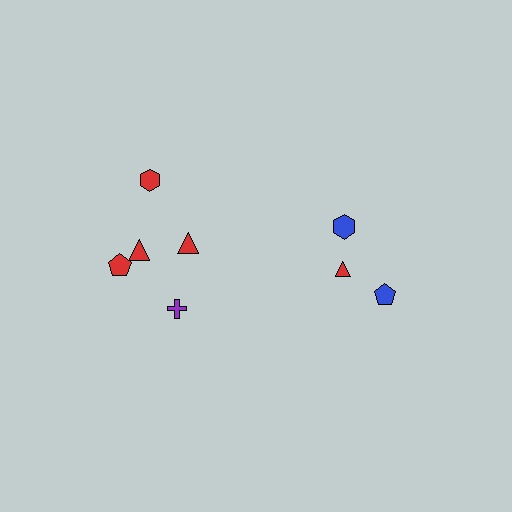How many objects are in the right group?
There are 3 objects.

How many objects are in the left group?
There are 5 objects.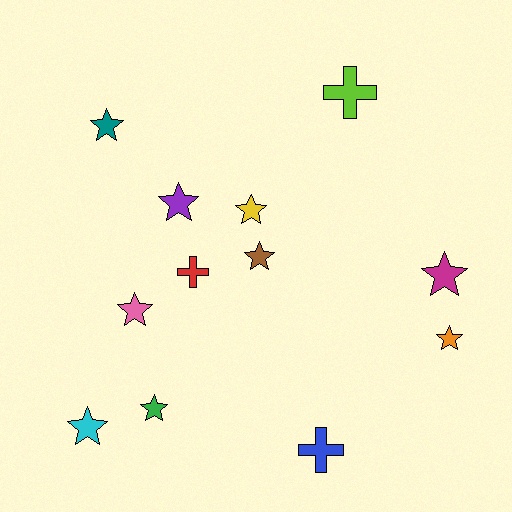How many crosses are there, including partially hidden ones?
There are 3 crosses.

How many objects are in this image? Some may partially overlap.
There are 12 objects.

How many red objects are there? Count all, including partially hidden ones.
There is 1 red object.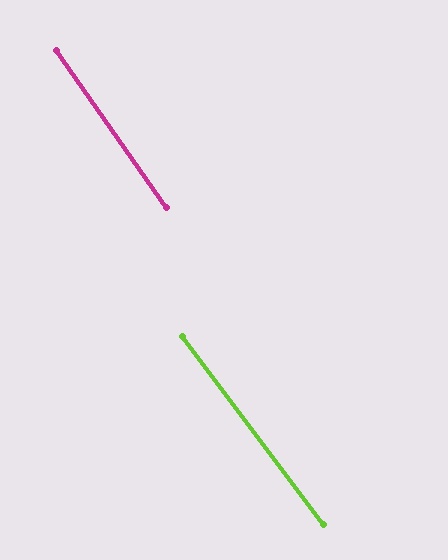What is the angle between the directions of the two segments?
Approximately 2 degrees.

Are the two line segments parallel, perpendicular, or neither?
Parallel — their directions differ by only 1.7°.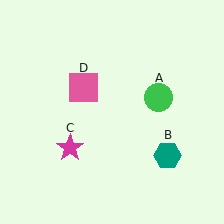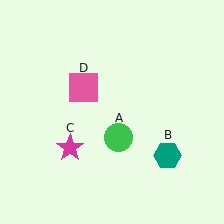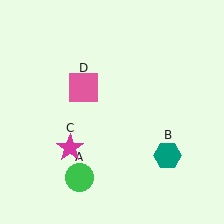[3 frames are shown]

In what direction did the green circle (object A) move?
The green circle (object A) moved down and to the left.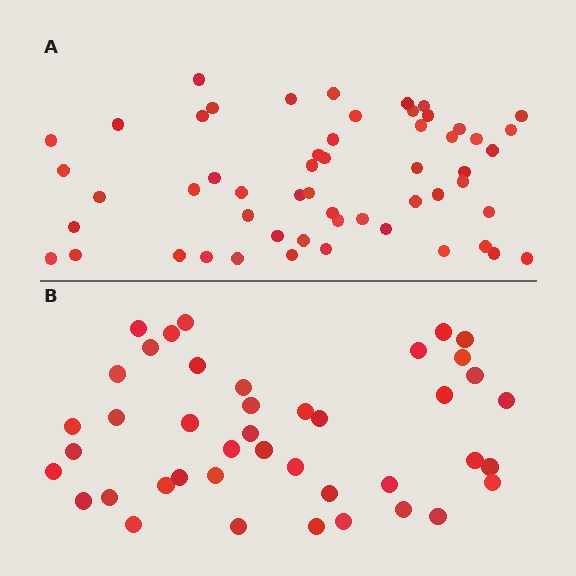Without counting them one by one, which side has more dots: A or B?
Region A (the top region) has more dots.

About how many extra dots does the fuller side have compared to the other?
Region A has approximately 15 more dots than region B.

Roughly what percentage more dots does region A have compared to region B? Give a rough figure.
About 30% more.